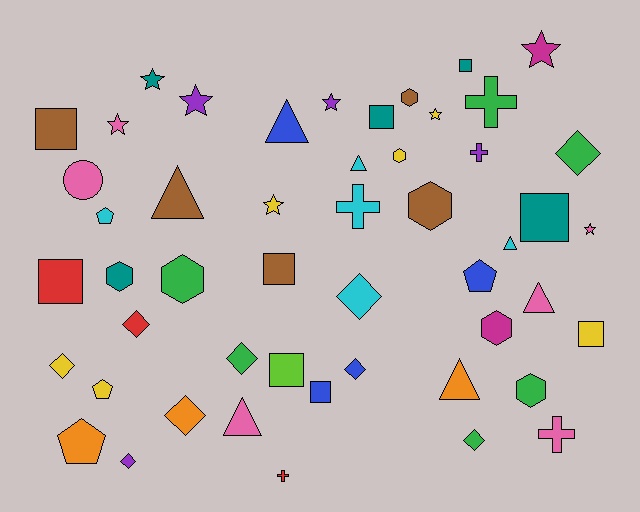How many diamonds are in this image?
There are 9 diamonds.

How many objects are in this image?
There are 50 objects.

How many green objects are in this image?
There are 6 green objects.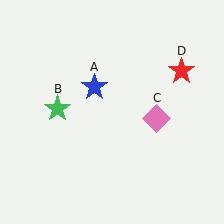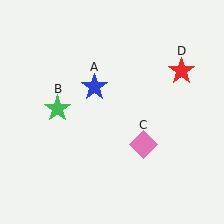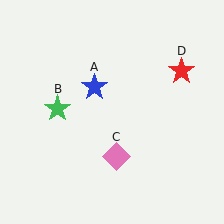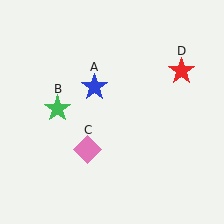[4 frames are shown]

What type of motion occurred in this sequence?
The pink diamond (object C) rotated clockwise around the center of the scene.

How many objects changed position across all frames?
1 object changed position: pink diamond (object C).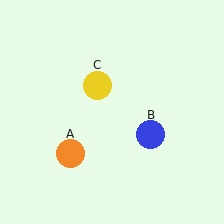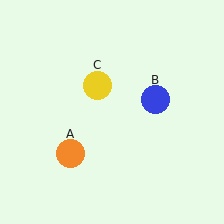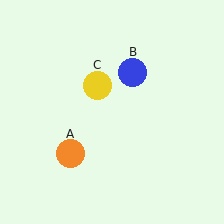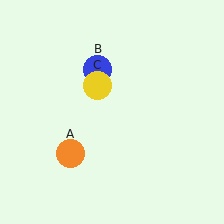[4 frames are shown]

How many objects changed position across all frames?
1 object changed position: blue circle (object B).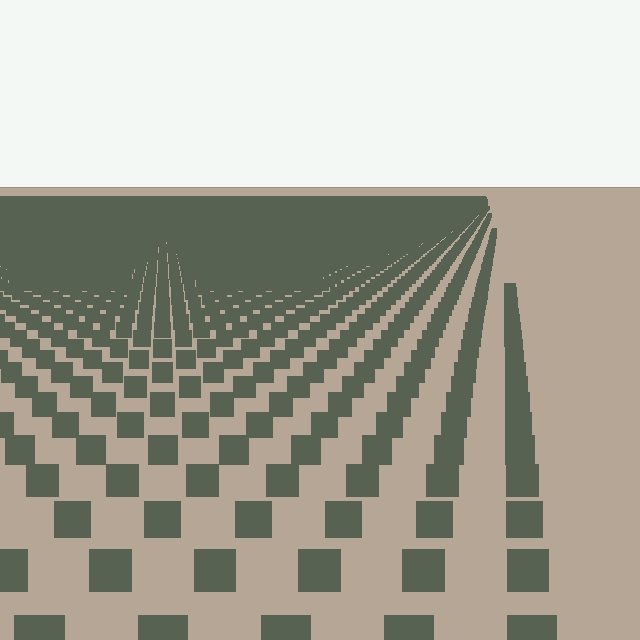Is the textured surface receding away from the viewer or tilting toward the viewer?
The surface is receding away from the viewer. Texture elements get smaller and denser toward the top.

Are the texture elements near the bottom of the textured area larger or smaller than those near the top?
Larger. Near the bottom, elements are closer to the viewer and appear at a bigger on-screen size.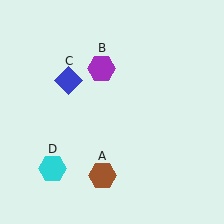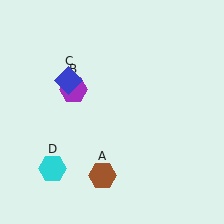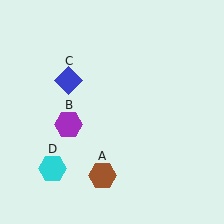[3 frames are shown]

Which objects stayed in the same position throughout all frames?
Brown hexagon (object A) and blue diamond (object C) and cyan hexagon (object D) remained stationary.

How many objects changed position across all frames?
1 object changed position: purple hexagon (object B).